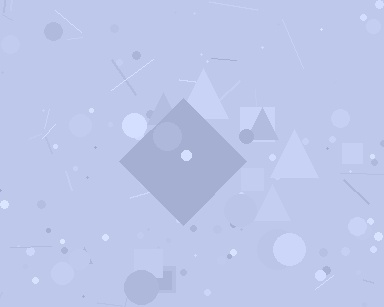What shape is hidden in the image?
A diamond is hidden in the image.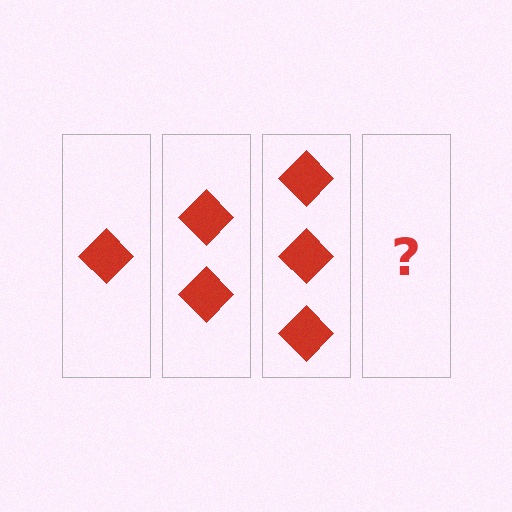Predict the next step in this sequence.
The next step is 4 diamonds.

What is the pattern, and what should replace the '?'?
The pattern is that each step adds one more diamond. The '?' should be 4 diamonds.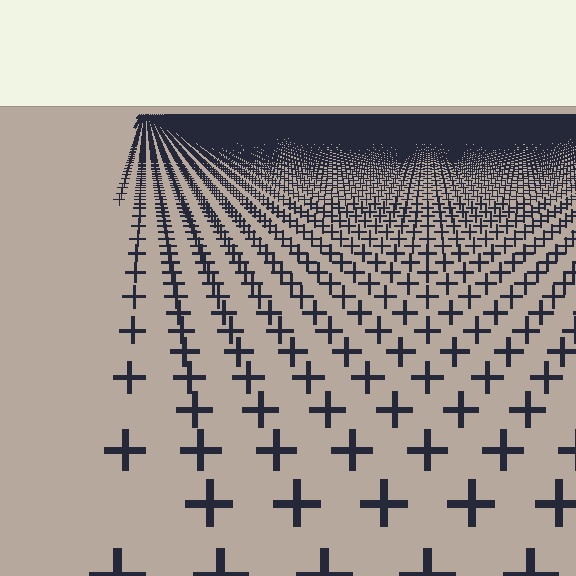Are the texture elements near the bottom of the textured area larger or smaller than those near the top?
Larger. Near the bottom, elements are closer to the viewer and appear at a bigger on-screen size.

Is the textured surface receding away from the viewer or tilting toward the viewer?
The surface is receding away from the viewer. Texture elements get smaller and denser toward the top.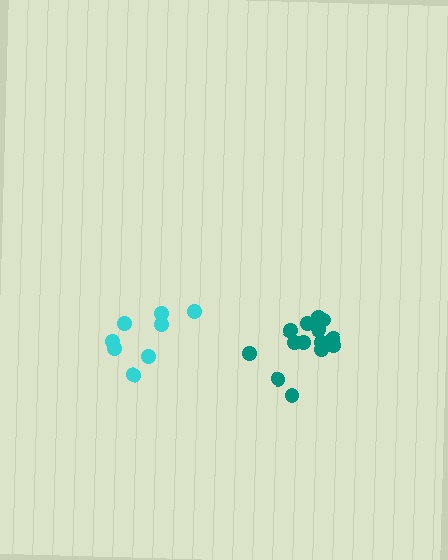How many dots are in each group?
Group 1: 14 dots, Group 2: 8 dots (22 total).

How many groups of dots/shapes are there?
There are 2 groups.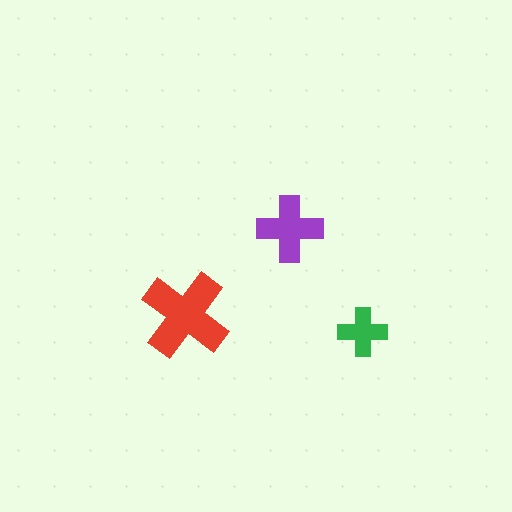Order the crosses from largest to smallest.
the red one, the purple one, the green one.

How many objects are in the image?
There are 3 objects in the image.